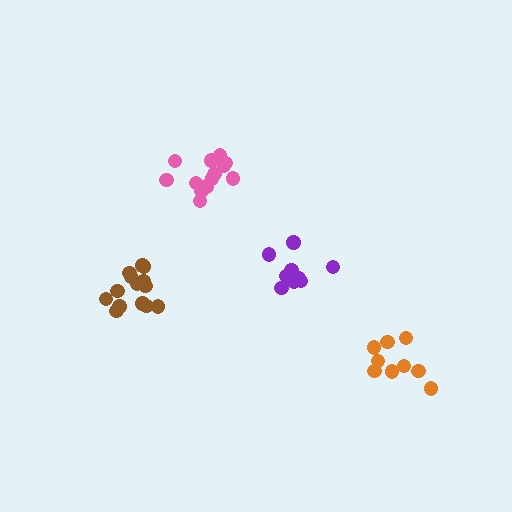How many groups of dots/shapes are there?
There are 4 groups.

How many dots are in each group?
Group 1: 10 dots, Group 2: 14 dots, Group 3: 9 dots, Group 4: 13 dots (46 total).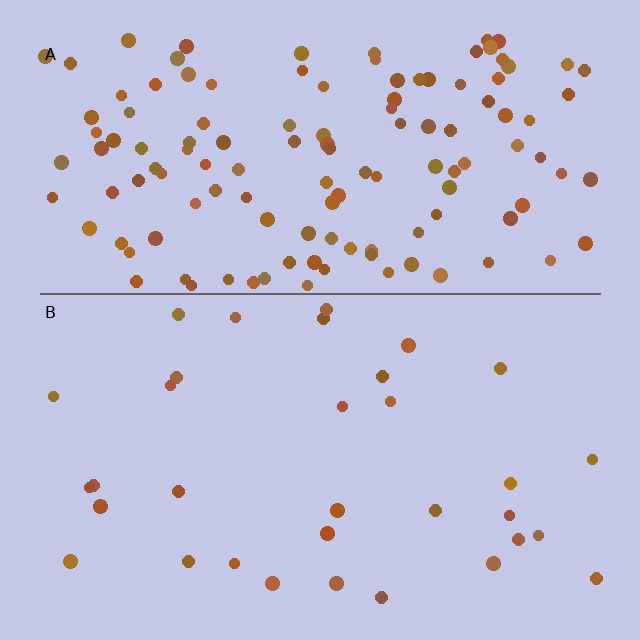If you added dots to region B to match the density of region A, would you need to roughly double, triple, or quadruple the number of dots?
Approximately quadruple.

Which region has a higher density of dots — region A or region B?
A (the top).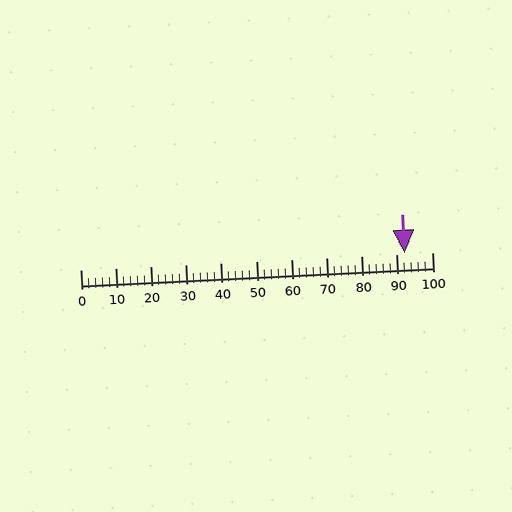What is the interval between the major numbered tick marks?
The major tick marks are spaced 10 units apart.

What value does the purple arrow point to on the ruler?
The purple arrow points to approximately 92.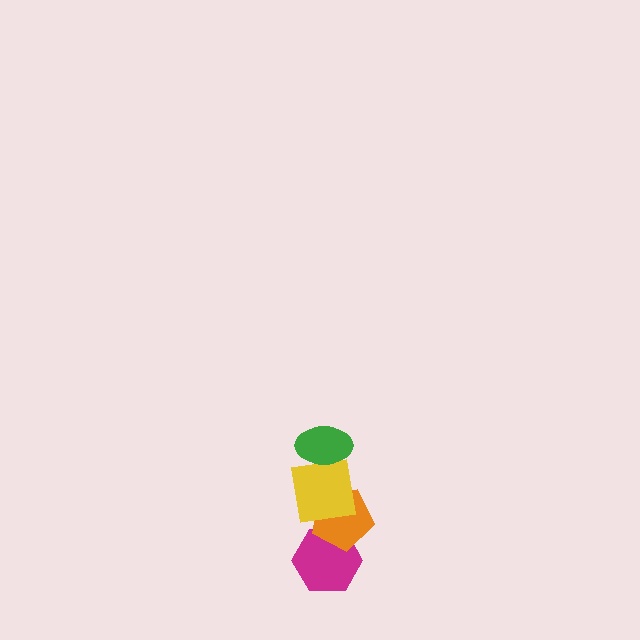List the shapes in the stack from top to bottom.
From top to bottom: the green ellipse, the yellow square, the orange pentagon, the magenta hexagon.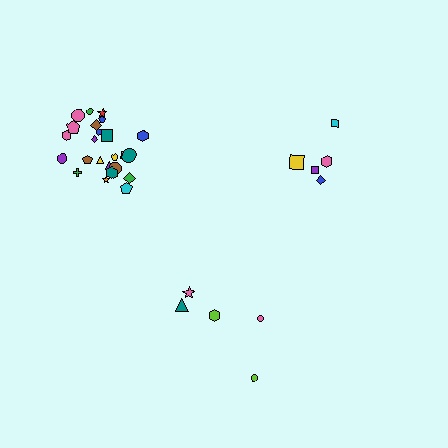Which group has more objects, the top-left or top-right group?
The top-left group.